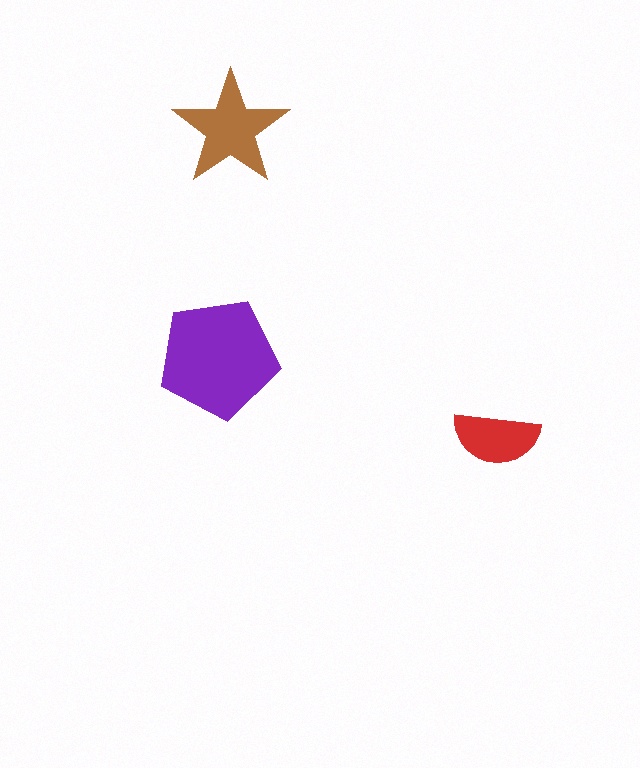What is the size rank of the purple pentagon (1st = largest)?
1st.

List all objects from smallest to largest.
The red semicircle, the brown star, the purple pentagon.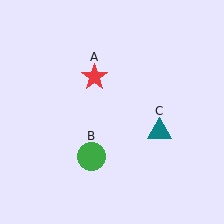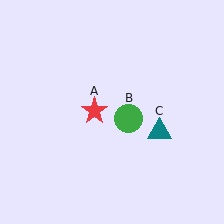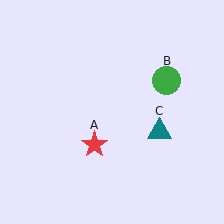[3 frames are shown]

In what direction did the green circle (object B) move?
The green circle (object B) moved up and to the right.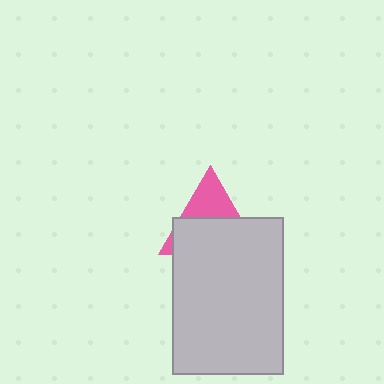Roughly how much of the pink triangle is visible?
A small part of it is visible (roughly 37%).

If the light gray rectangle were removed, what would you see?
You would see the complete pink triangle.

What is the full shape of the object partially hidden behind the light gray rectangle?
The partially hidden object is a pink triangle.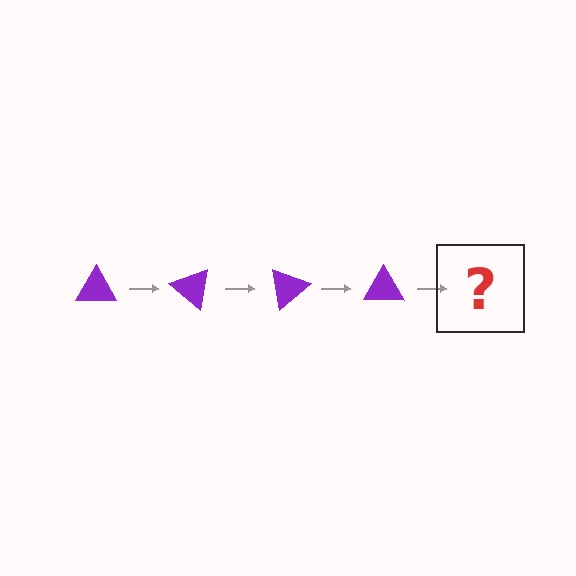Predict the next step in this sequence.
The next step is a purple triangle rotated 160 degrees.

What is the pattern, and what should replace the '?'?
The pattern is that the triangle rotates 40 degrees each step. The '?' should be a purple triangle rotated 160 degrees.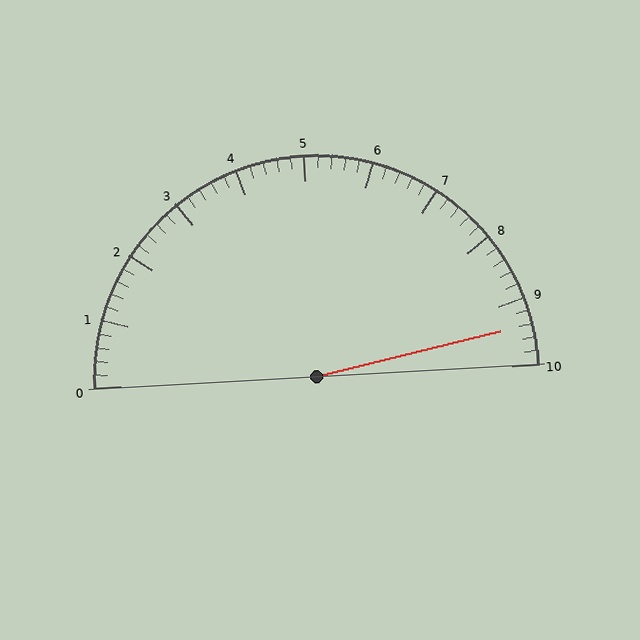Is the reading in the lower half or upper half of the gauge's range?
The reading is in the upper half of the range (0 to 10).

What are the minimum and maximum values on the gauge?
The gauge ranges from 0 to 10.